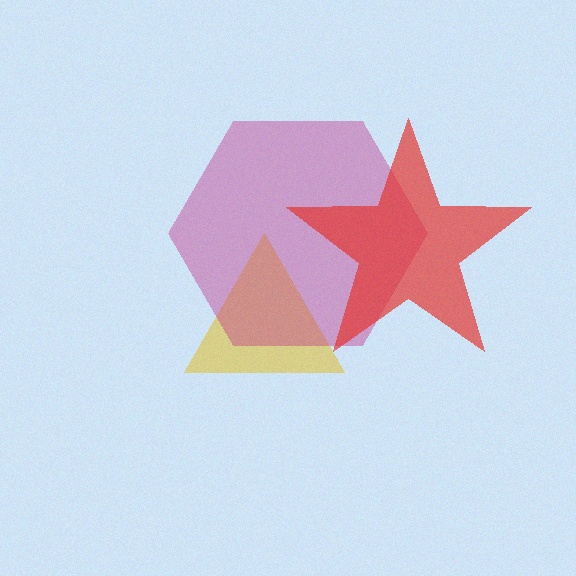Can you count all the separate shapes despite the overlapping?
Yes, there are 3 separate shapes.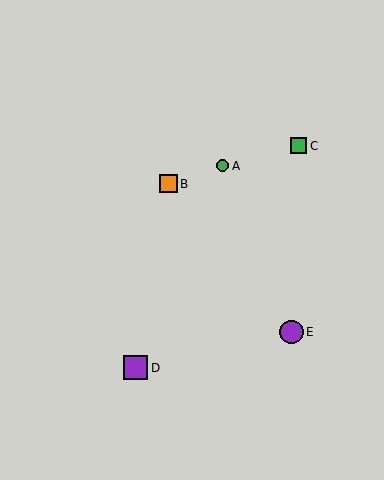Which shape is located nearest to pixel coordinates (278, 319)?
The purple circle (labeled E) at (291, 332) is nearest to that location.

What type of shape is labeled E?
Shape E is a purple circle.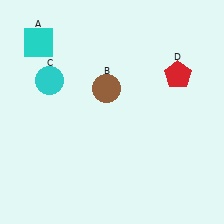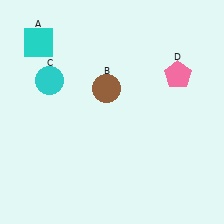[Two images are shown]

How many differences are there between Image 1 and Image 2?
There is 1 difference between the two images.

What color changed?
The pentagon (D) changed from red in Image 1 to pink in Image 2.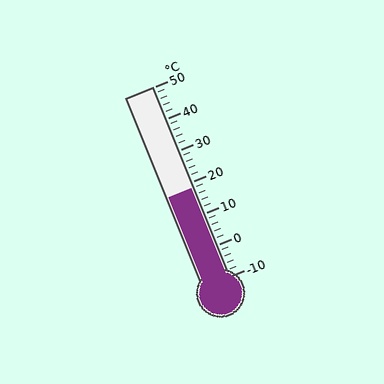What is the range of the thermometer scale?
The thermometer scale ranges from -10°C to 50°C.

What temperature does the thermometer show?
The thermometer shows approximately 18°C.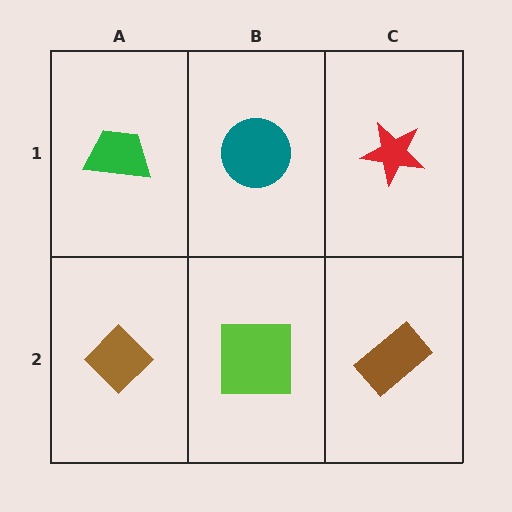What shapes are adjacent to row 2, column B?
A teal circle (row 1, column B), a brown diamond (row 2, column A), a brown rectangle (row 2, column C).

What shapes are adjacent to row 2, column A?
A green trapezoid (row 1, column A), a lime square (row 2, column B).